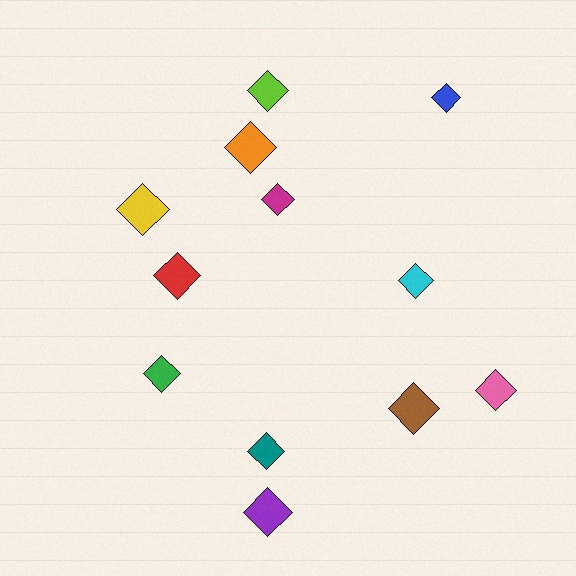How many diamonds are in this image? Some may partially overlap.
There are 12 diamonds.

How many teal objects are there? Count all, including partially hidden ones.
There is 1 teal object.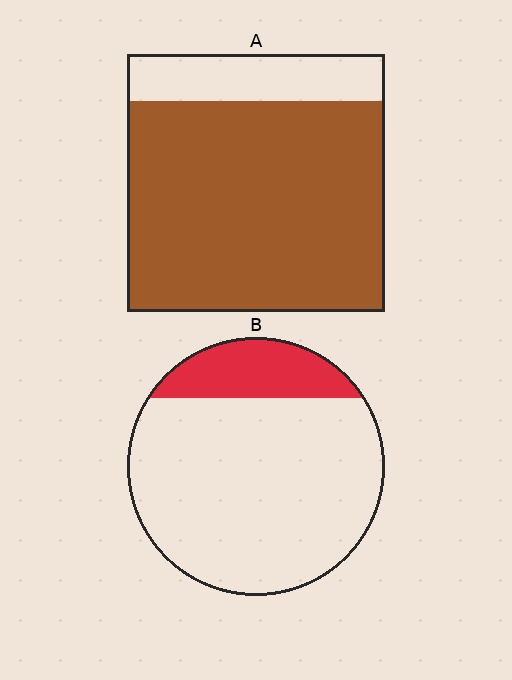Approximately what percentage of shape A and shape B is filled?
A is approximately 80% and B is approximately 20%.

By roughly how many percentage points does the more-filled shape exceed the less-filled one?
By roughly 65 percentage points (A over B).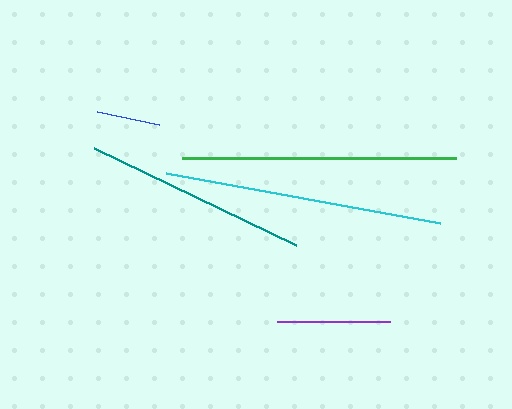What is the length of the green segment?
The green segment is approximately 274 pixels long.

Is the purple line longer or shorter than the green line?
The green line is longer than the purple line.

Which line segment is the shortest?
The blue line is the shortest at approximately 63 pixels.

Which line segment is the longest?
The cyan line is the longest at approximately 278 pixels.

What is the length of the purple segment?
The purple segment is approximately 113 pixels long.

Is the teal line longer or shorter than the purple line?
The teal line is longer than the purple line.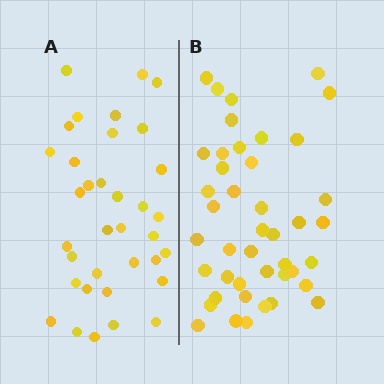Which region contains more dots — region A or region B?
Region B (the right region) has more dots.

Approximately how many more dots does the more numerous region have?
Region B has roughly 8 or so more dots than region A.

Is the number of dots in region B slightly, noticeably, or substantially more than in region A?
Region B has only slightly more — the two regions are fairly close. The ratio is roughly 1.2 to 1.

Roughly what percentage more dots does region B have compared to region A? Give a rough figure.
About 25% more.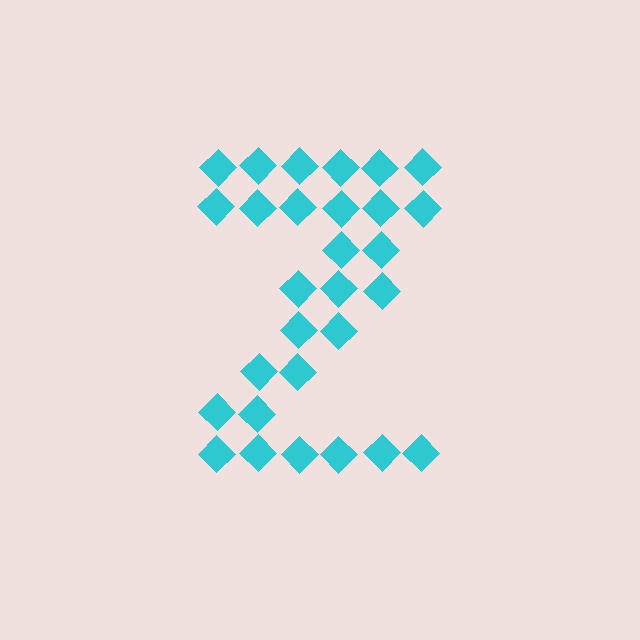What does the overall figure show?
The overall figure shows the letter Z.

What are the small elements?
The small elements are diamonds.